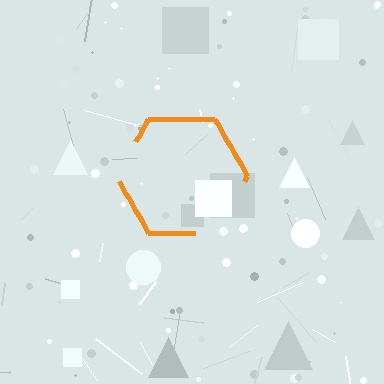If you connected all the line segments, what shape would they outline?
They would outline a hexagon.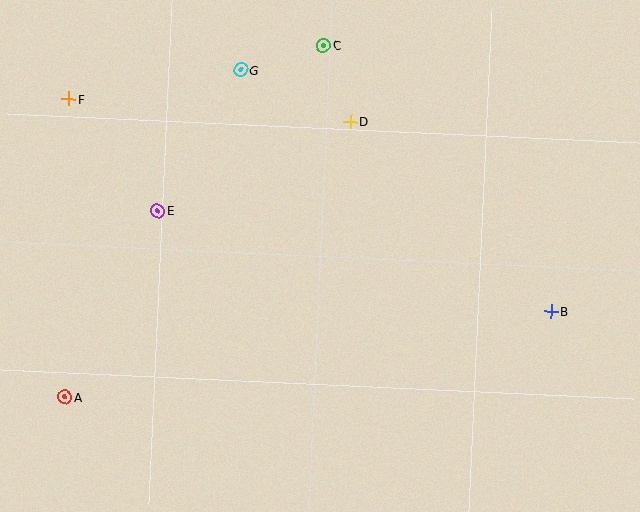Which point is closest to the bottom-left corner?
Point A is closest to the bottom-left corner.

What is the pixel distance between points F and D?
The distance between F and D is 283 pixels.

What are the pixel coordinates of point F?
Point F is at (69, 99).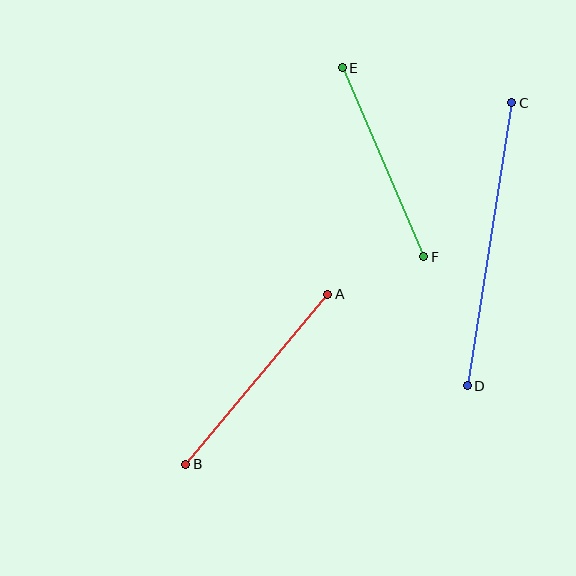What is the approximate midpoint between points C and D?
The midpoint is at approximately (490, 244) pixels.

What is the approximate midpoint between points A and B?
The midpoint is at approximately (257, 379) pixels.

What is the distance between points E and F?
The distance is approximately 206 pixels.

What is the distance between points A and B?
The distance is approximately 221 pixels.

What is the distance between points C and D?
The distance is approximately 286 pixels.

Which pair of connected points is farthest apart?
Points C and D are farthest apart.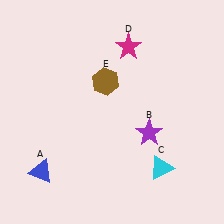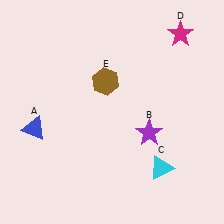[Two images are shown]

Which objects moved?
The objects that moved are: the blue triangle (A), the magenta star (D).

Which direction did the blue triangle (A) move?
The blue triangle (A) moved up.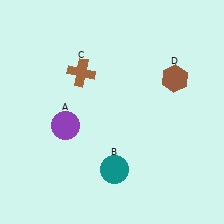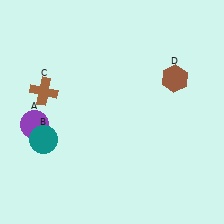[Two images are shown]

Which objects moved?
The objects that moved are: the purple circle (A), the teal circle (B), the brown cross (C).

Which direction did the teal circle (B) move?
The teal circle (B) moved left.